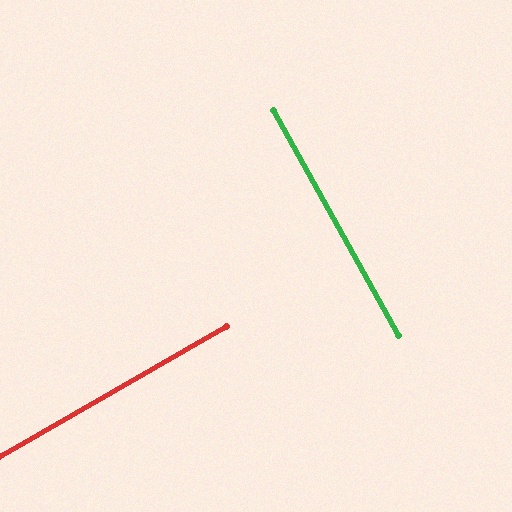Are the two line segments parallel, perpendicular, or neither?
Perpendicular — they meet at approximately 89°.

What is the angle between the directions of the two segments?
Approximately 89 degrees.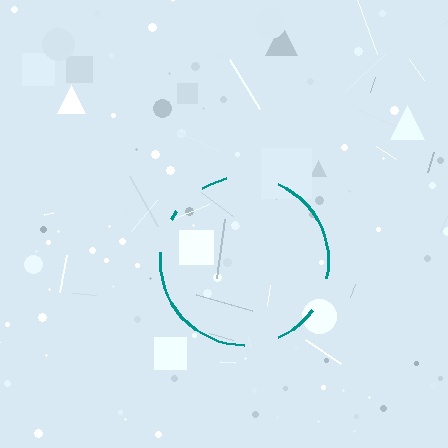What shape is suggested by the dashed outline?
The dashed outline suggests a circle.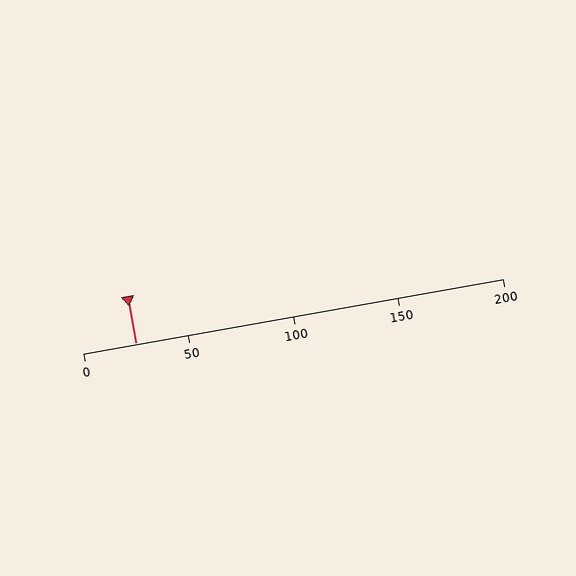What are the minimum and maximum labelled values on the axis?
The axis runs from 0 to 200.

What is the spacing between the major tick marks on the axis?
The major ticks are spaced 50 apart.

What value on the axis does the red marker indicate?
The marker indicates approximately 25.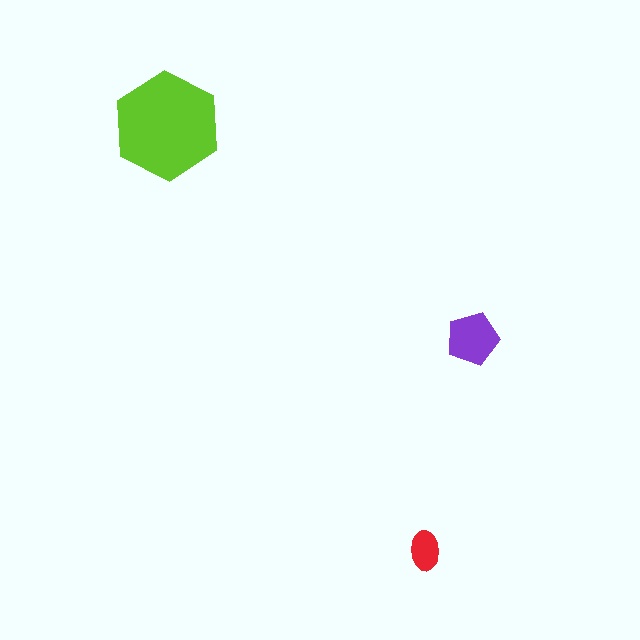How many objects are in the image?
There are 3 objects in the image.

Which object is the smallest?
The red ellipse.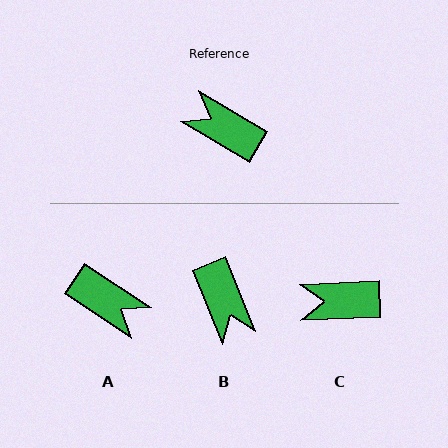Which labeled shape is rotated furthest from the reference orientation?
A, about 177 degrees away.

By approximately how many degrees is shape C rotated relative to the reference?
Approximately 33 degrees counter-clockwise.